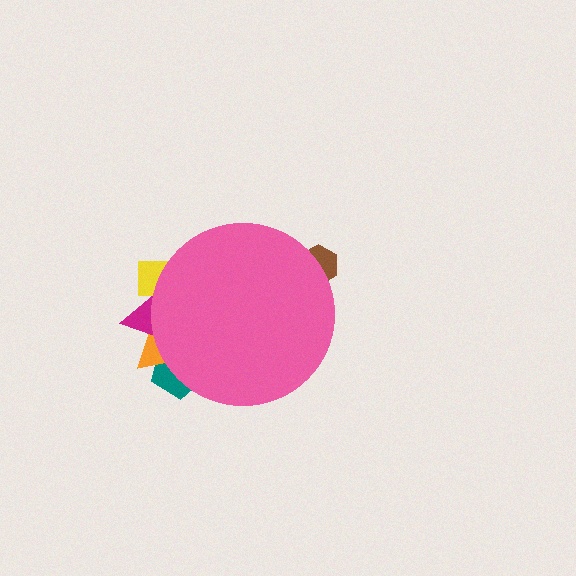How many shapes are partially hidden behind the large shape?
5 shapes are partially hidden.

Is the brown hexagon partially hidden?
Yes, the brown hexagon is partially hidden behind the pink circle.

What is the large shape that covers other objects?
A pink circle.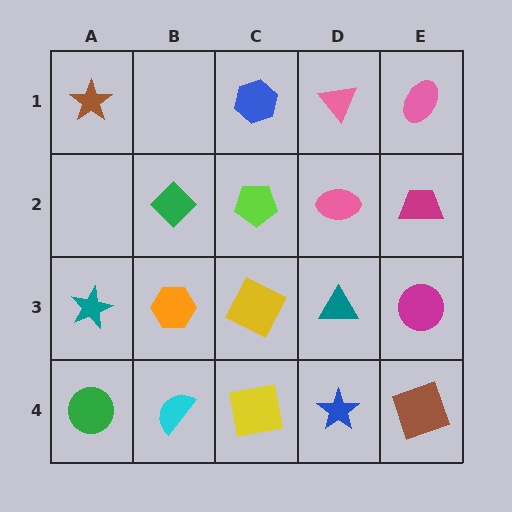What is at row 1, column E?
A pink ellipse.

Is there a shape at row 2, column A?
No, that cell is empty.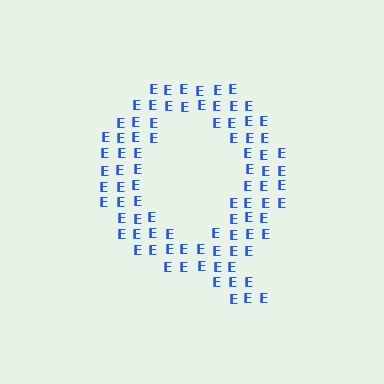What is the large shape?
The large shape is the letter Q.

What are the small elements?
The small elements are letter E's.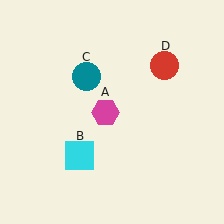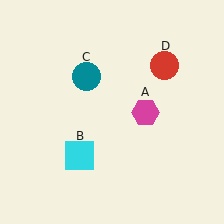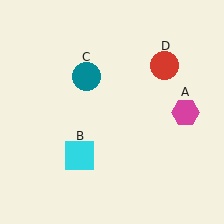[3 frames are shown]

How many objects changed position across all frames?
1 object changed position: magenta hexagon (object A).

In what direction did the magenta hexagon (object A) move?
The magenta hexagon (object A) moved right.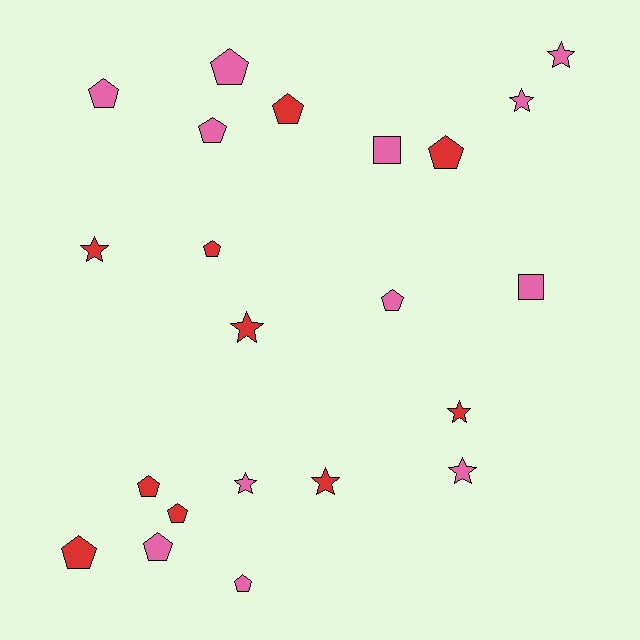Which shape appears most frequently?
Pentagon, with 12 objects.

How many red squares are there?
There are no red squares.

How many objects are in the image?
There are 22 objects.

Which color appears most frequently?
Pink, with 12 objects.